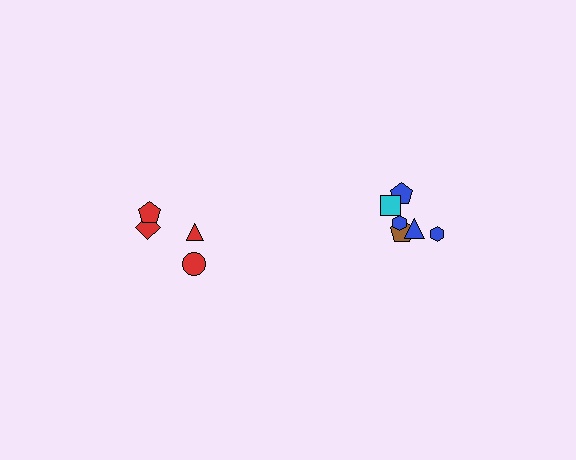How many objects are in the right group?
There are 6 objects.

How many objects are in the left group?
There are 4 objects.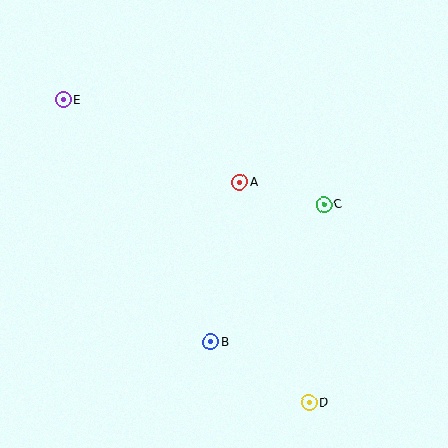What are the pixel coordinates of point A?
Point A is at (240, 182).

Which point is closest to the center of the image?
Point A at (240, 182) is closest to the center.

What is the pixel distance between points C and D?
The distance between C and D is 198 pixels.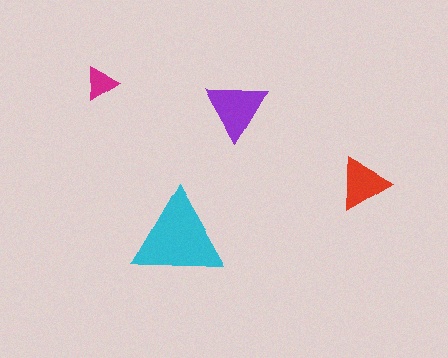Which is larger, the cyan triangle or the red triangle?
The cyan one.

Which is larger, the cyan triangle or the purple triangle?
The cyan one.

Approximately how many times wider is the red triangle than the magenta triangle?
About 1.5 times wider.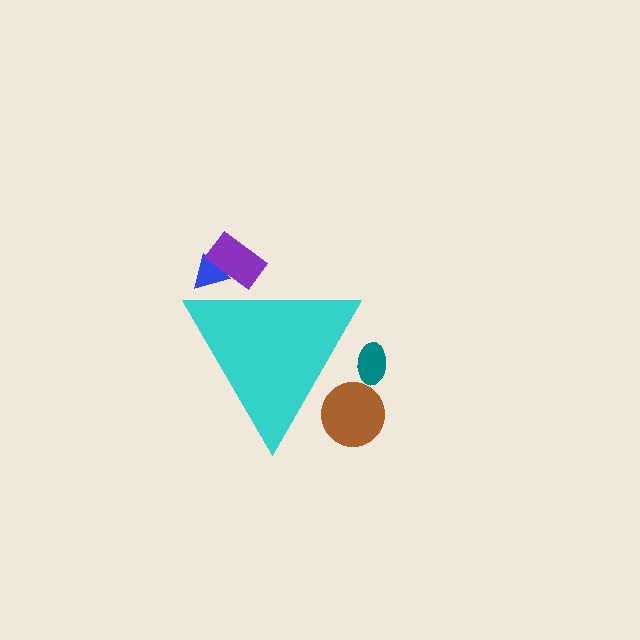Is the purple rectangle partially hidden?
Yes, the purple rectangle is partially hidden behind the cyan triangle.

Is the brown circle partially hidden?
Yes, the brown circle is partially hidden behind the cyan triangle.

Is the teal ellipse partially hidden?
Yes, the teal ellipse is partially hidden behind the cyan triangle.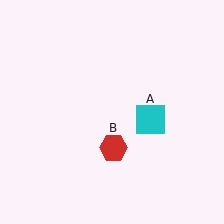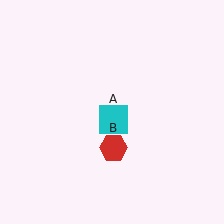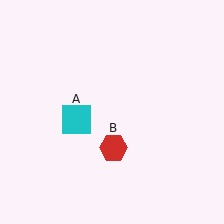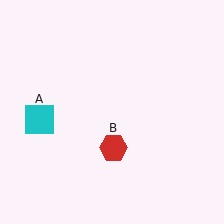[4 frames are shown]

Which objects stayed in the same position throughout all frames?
Red hexagon (object B) remained stationary.